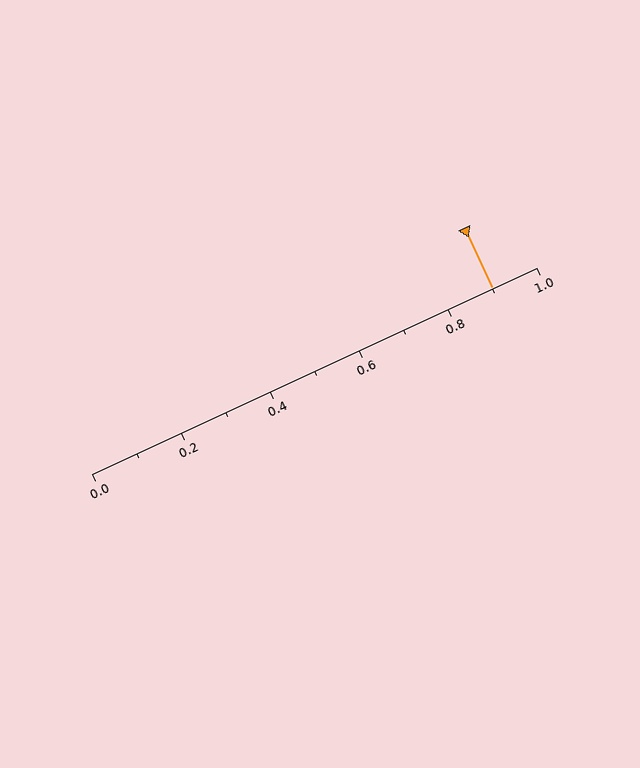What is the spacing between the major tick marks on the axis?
The major ticks are spaced 0.2 apart.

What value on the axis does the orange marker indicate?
The marker indicates approximately 0.9.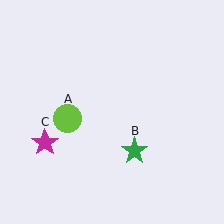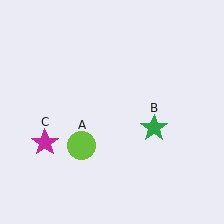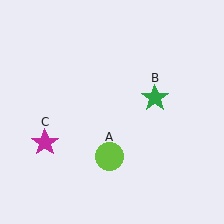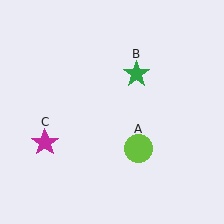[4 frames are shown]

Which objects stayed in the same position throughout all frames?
Magenta star (object C) remained stationary.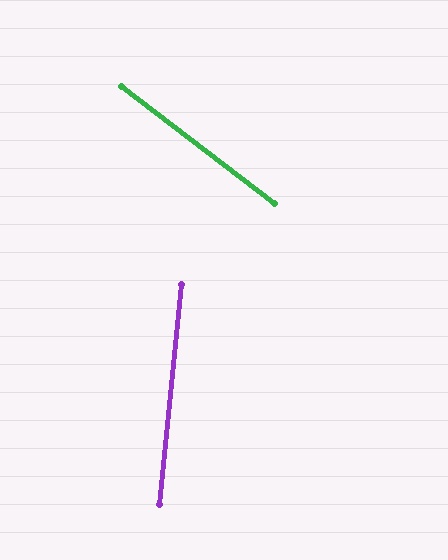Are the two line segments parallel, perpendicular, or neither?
Neither parallel nor perpendicular — they differ by about 58°.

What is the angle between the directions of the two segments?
Approximately 58 degrees.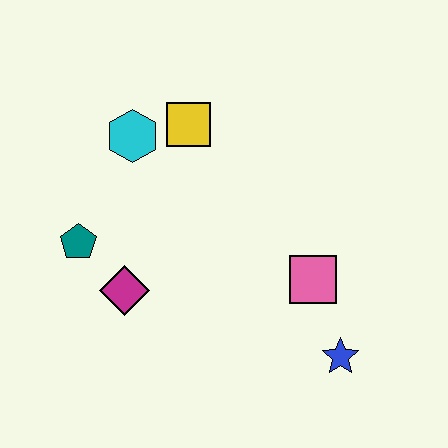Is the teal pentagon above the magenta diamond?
Yes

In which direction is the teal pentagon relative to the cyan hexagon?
The teal pentagon is below the cyan hexagon.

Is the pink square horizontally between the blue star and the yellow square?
Yes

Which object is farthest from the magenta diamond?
The blue star is farthest from the magenta diamond.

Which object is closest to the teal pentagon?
The magenta diamond is closest to the teal pentagon.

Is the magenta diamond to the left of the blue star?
Yes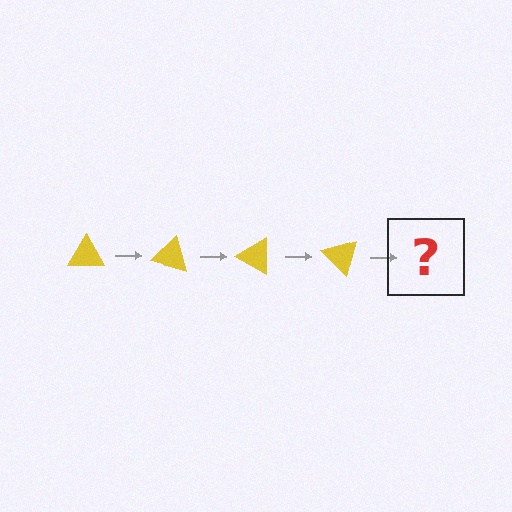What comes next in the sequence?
The next element should be a yellow triangle rotated 60 degrees.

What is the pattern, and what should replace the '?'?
The pattern is that the triangle rotates 15 degrees each step. The '?' should be a yellow triangle rotated 60 degrees.